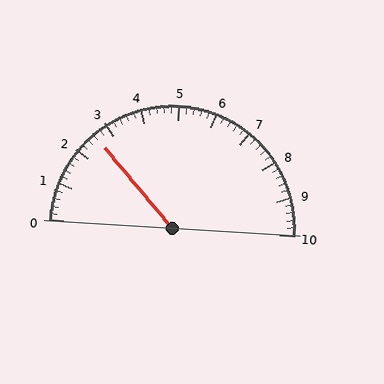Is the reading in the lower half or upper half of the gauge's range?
The reading is in the lower half of the range (0 to 10).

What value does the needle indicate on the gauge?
The needle indicates approximately 2.6.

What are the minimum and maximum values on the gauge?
The gauge ranges from 0 to 10.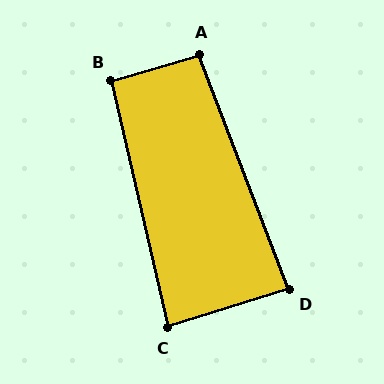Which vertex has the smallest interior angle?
C, at approximately 86 degrees.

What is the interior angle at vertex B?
Approximately 94 degrees (approximately right).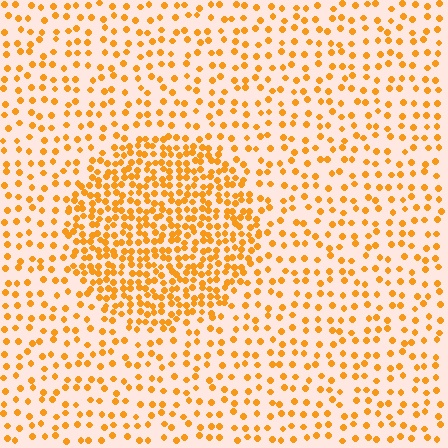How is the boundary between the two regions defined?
The boundary is defined by a change in element density (approximately 2.3x ratio). All elements are the same color, size, and shape.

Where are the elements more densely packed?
The elements are more densely packed inside the circle boundary.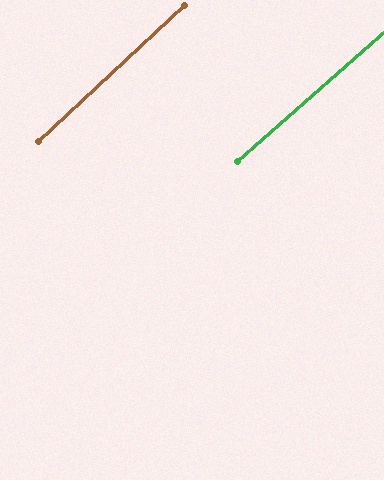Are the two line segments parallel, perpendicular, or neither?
Parallel — their directions differ by only 1.6°.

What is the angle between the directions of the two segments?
Approximately 2 degrees.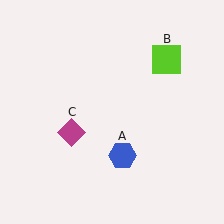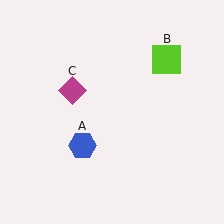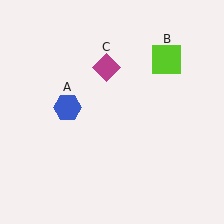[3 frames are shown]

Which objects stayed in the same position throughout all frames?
Lime square (object B) remained stationary.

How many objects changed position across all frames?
2 objects changed position: blue hexagon (object A), magenta diamond (object C).